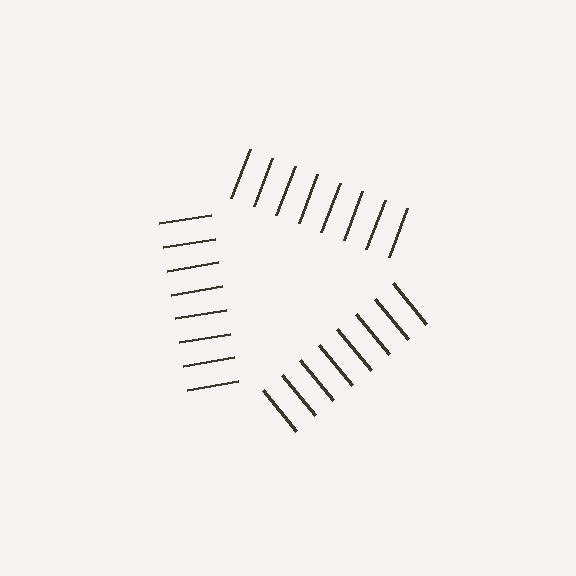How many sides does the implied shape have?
3 sides — the line-ends trace a triangle.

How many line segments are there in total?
24 — 8 along each of the 3 edges.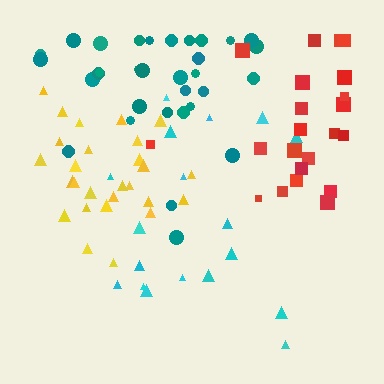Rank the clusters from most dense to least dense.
yellow, teal, red, cyan.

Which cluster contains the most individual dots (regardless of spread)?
Teal (33).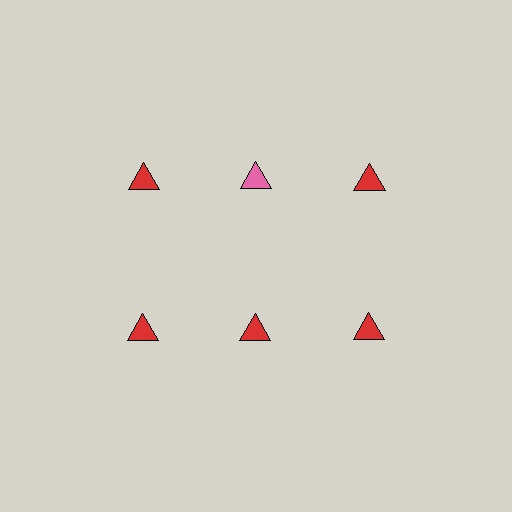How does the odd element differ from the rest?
It has a different color: pink instead of red.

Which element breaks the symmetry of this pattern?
The pink triangle in the top row, second from left column breaks the symmetry. All other shapes are red triangles.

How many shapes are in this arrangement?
There are 6 shapes arranged in a grid pattern.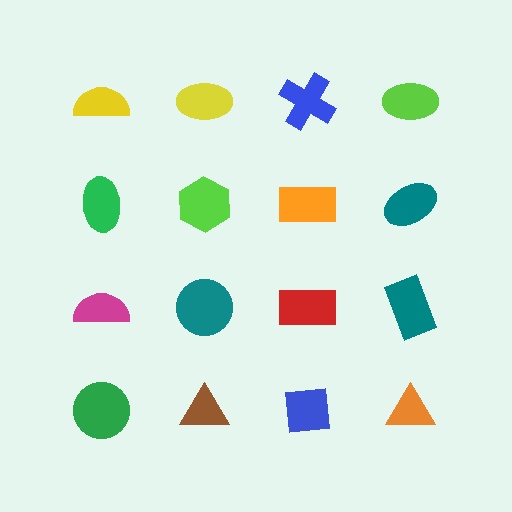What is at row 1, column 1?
A yellow semicircle.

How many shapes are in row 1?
4 shapes.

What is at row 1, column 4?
A lime ellipse.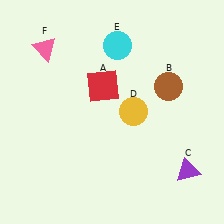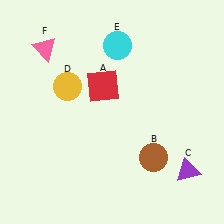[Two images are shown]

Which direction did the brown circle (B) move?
The brown circle (B) moved down.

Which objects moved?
The objects that moved are: the brown circle (B), the yellow circle (D).